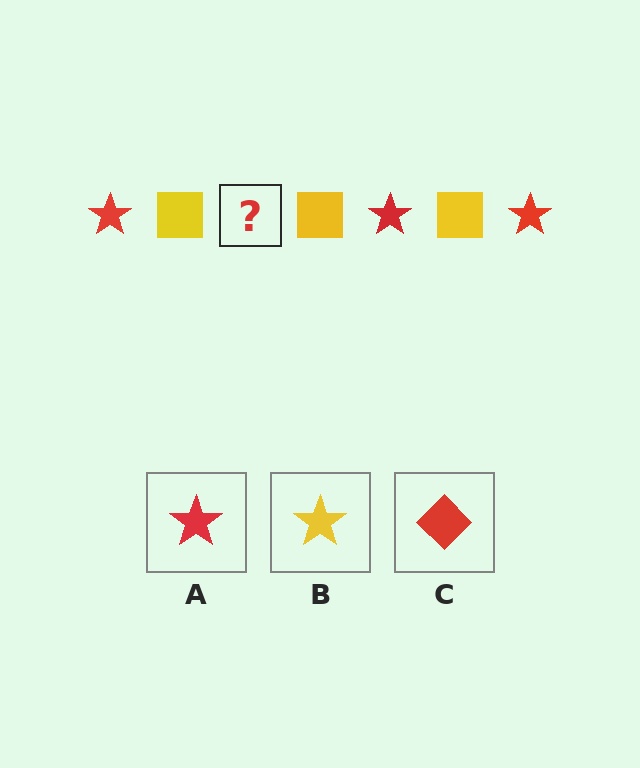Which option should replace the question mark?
Option A.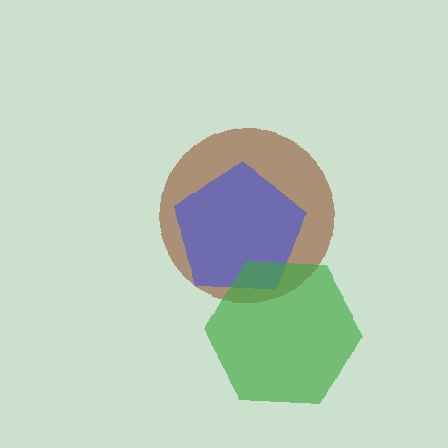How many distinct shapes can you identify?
There are 3 distinct shapes: a brown circle, a blue pentagon, a green hexagon.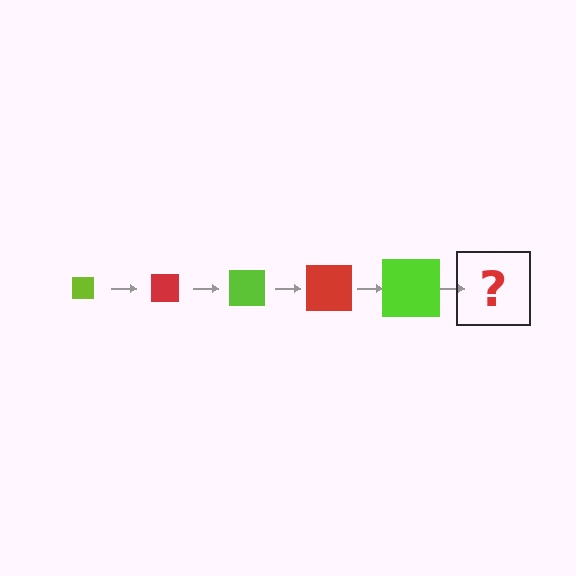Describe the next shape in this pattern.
It should be a red square, larger than the previous one.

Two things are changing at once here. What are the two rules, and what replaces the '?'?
The two rules are that the square grows larger each step and the color cycles through lime and red. The '?' should be a red square, larger than the previous one.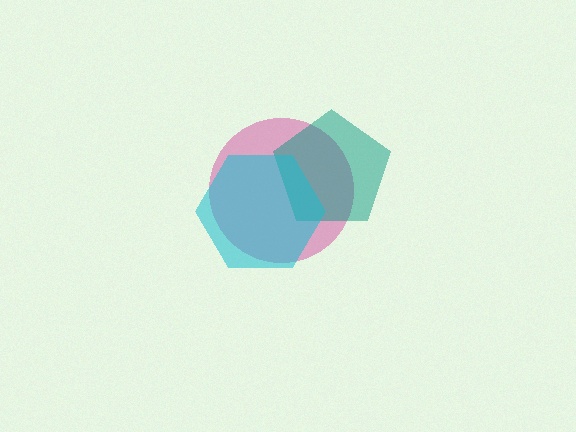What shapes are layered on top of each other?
The layered shapes are: a magenta circle, a teal pentagon, a cyan hexagon.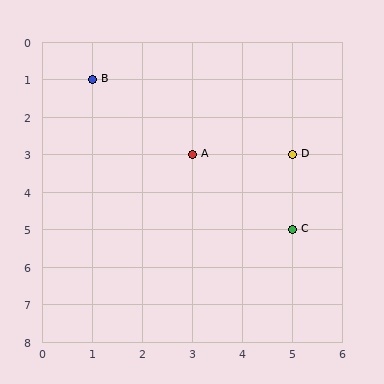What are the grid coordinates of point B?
Point B is at grid coordinates (1, 1).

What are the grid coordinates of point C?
Point C is at grid coordinates (5, 5).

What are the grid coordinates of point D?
Point D is at grid coordinates (5, 3).